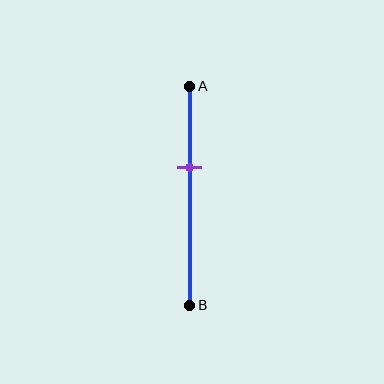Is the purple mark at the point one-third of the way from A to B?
No, the mark is at about 35% from A, not at the 33% one-third point.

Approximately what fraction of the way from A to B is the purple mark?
The purple mark is approximately 35% of the way from A to B.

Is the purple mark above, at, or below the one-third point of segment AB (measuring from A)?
The purple mark is below the one-third point of segment AB.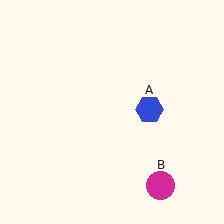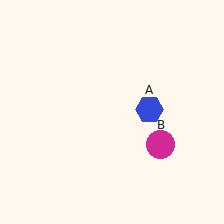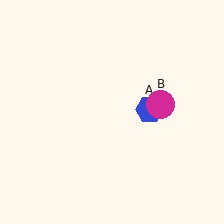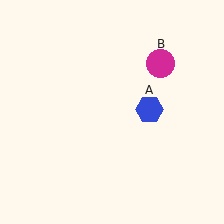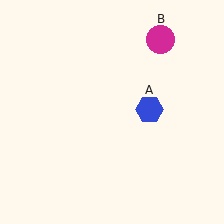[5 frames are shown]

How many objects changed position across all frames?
1 object changed position: magenta circle (object B).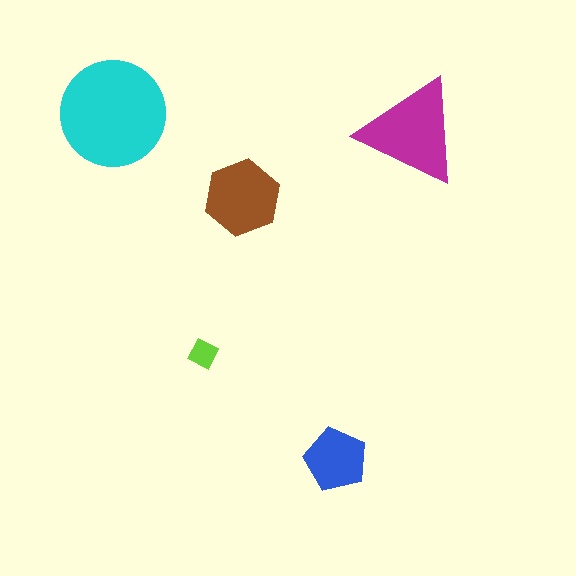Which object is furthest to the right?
The magenta triangle is rightmost.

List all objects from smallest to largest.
The lime diamond, the blue pentagon, the brown hexagon, the magenta triangle, the cyan circle.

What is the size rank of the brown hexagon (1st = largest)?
3rd.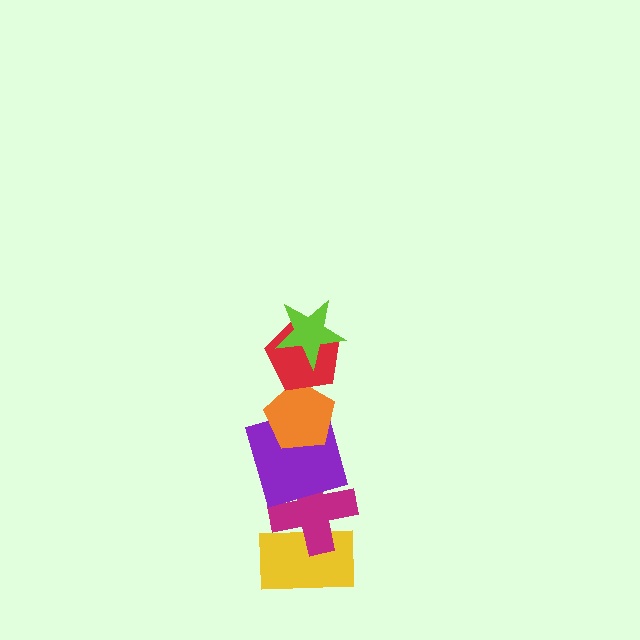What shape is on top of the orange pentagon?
The red pentagon is on top of the orange pentagon.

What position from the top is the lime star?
The lime star is 1st from the top.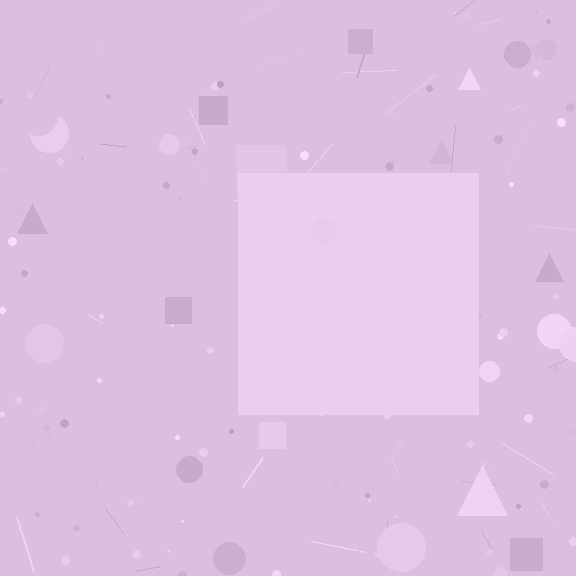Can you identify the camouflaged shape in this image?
The camouflaged shape is a square.